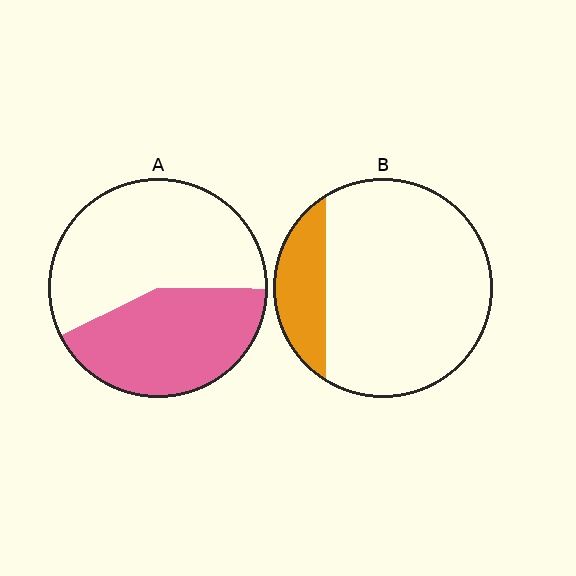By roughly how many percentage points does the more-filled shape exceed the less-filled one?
By roughly 25 percentage points (A over B).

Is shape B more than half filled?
No.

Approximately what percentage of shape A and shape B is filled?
A is approximately 45% and B is approximately 20%.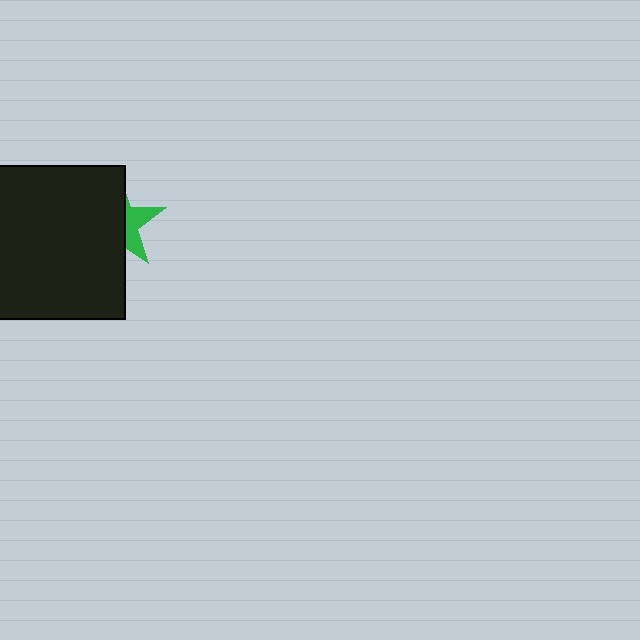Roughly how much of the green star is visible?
A small part of it is visible (roughly 35%).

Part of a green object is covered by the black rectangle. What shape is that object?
It is a star.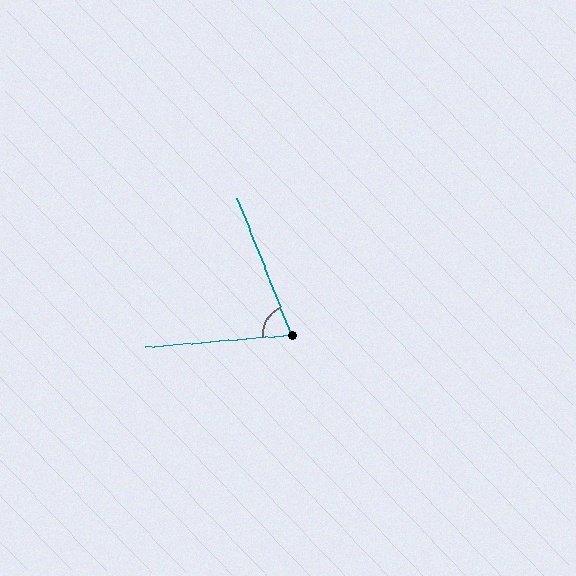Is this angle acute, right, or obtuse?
It is acute.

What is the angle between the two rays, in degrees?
Approximately 73 degrees.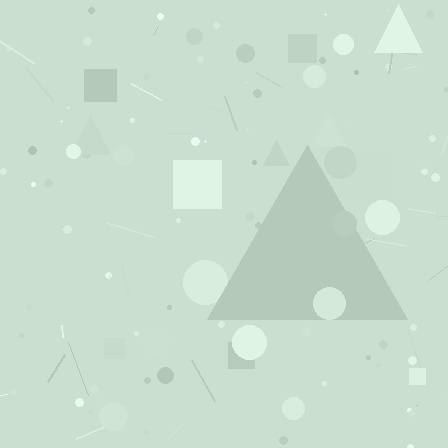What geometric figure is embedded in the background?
A triangle is embedded in the background.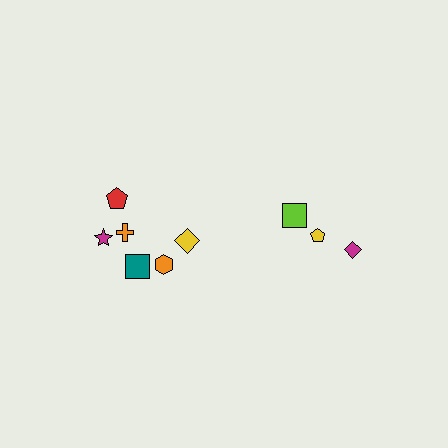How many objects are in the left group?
There are 6 objects.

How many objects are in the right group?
There are 3 objects.